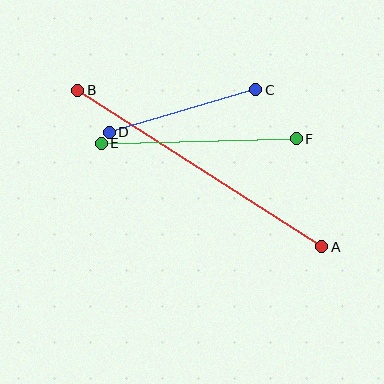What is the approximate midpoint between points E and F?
The midpoint is at approximately (199, 141) pixels.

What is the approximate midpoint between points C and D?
The midpoint is at approximately (183, 111) pixels.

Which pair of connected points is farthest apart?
Points A and B are farthest apart.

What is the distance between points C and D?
The distance is approximately 153 pixels.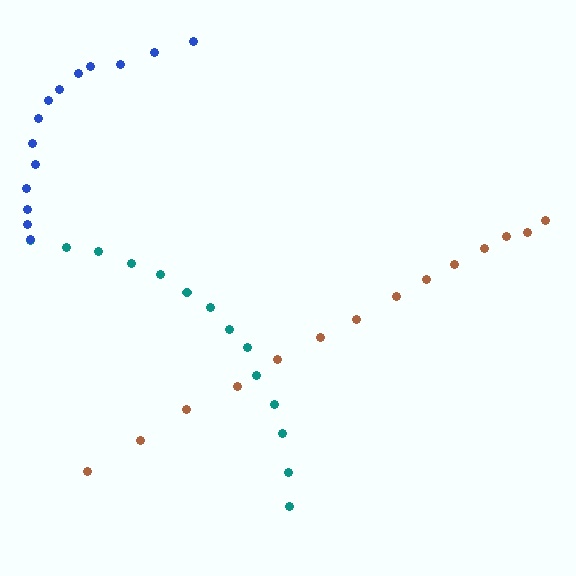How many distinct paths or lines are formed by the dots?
There are 3 distinct paths.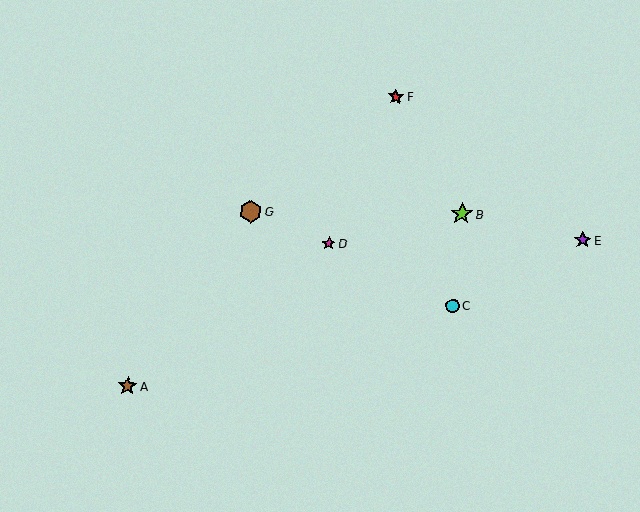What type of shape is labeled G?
Shape G is a brown hexagon.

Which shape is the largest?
The brown hexagon (labeled G) is the largest.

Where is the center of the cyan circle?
The center of the cyan circle is at (453, 305).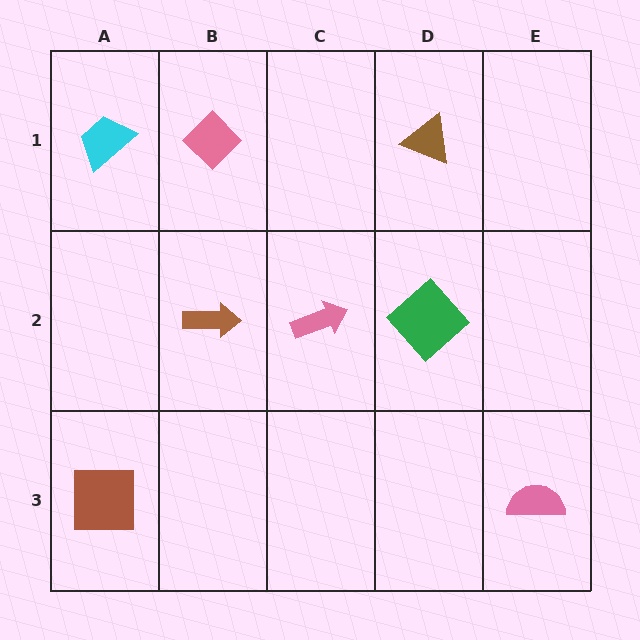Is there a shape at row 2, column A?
No, that cell is empty.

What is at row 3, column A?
A brown square.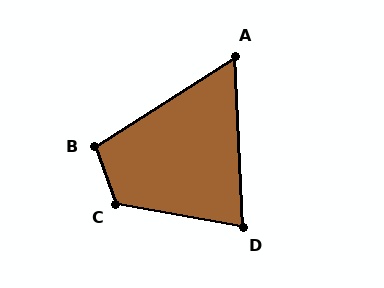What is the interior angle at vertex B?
Approximately 103 degrees (obtuse).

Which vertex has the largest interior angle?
C, at approximately 120 degrees.